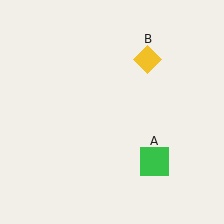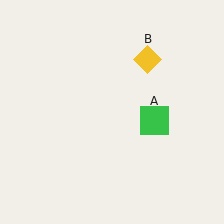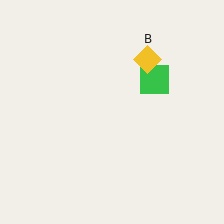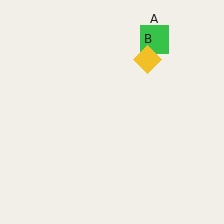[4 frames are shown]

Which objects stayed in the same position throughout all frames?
Yellow diamond (object B) remained stationary.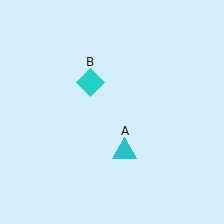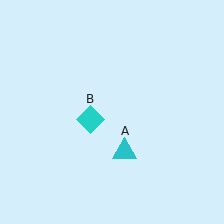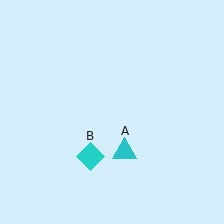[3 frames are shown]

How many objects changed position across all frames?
1 object changed position: cyan diamond (object B).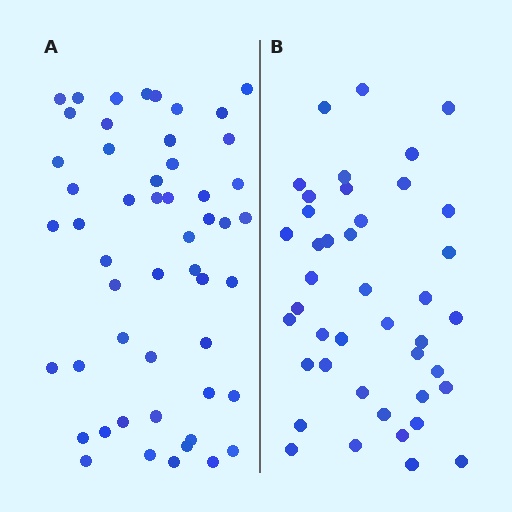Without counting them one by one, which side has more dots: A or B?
Region A (the left region) has more dots.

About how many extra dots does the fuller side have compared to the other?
Region A has roughly 10 or so more dots than region B.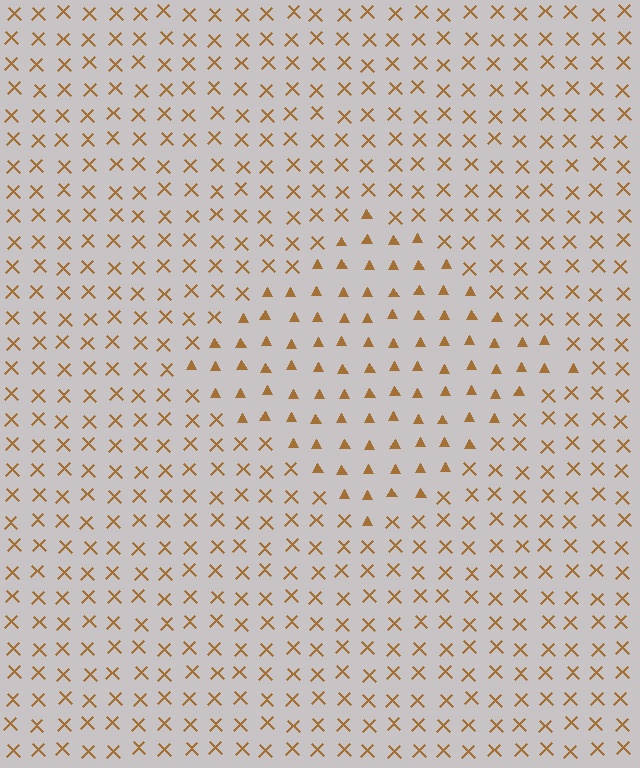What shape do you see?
I see a diamond.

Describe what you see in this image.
The image is filled with small brown elements arranged in a uniform grid. A diamond-shaped region contains triangles, while the surrounding area contains X marks. The boundary is defined purely by the change in element shape.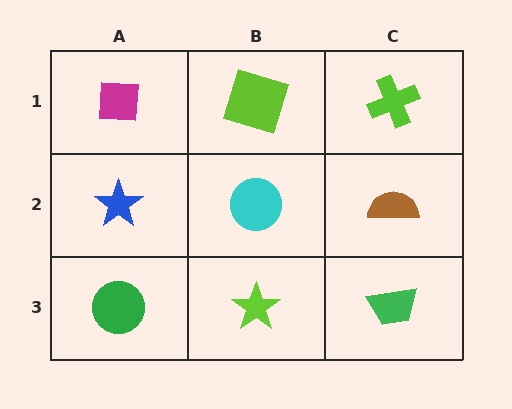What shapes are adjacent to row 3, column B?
A cyan circle (row 2, column B), a green circle (row 3, column A), a green trapezoid (row 3, column C).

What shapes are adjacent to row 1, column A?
A blue star (row 2, column A), a lime square (row 1, column B).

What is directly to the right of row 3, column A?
A lime star.